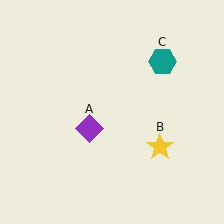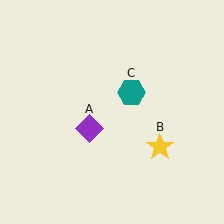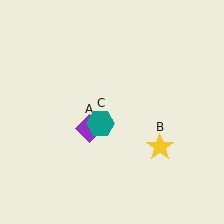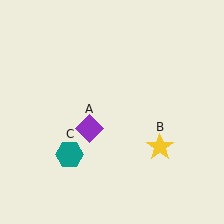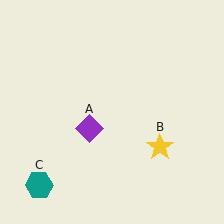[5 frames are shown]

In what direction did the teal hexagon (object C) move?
The teal hexagon (object C) moved down and to the left.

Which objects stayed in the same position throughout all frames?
Purple diamond (object A) and yellow star (object B) remained stationary.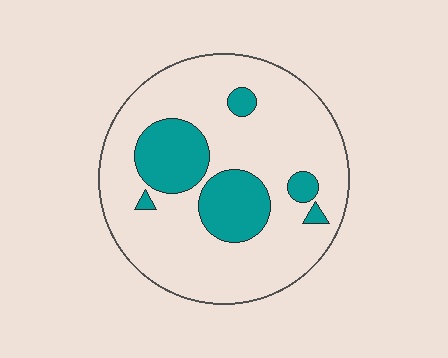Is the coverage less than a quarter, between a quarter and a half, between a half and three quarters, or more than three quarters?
Less than a quarter.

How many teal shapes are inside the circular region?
6.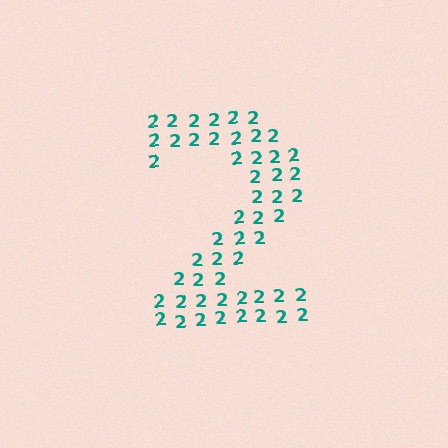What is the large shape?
The large shape is the digit 2.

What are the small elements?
The small elements are digit 2's.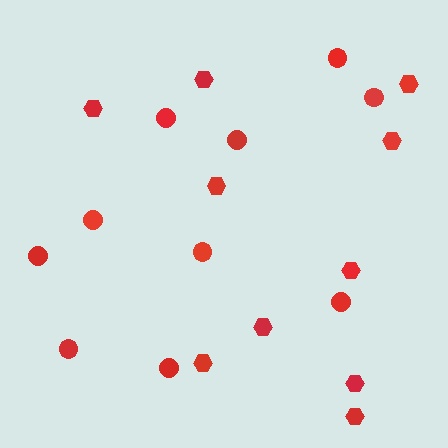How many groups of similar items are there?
There are 2 groups: one group of hexagons (10) and one group of circles (10).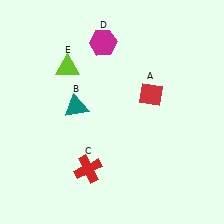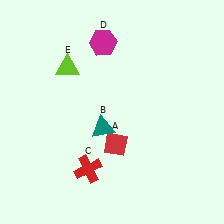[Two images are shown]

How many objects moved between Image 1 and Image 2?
2 objects moved between the two images.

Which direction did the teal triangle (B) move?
The teal triangle (B) moved right.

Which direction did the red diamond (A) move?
The red diamond (A) moved down.